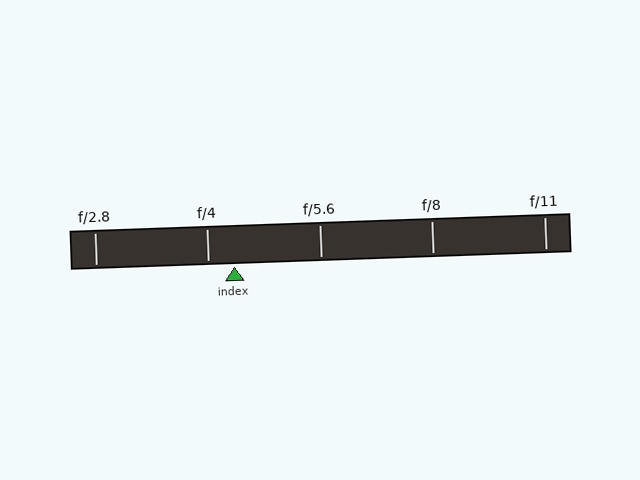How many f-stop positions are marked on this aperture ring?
There are 5 f-stop positions marked.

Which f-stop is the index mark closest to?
The index mark is closest to f/4.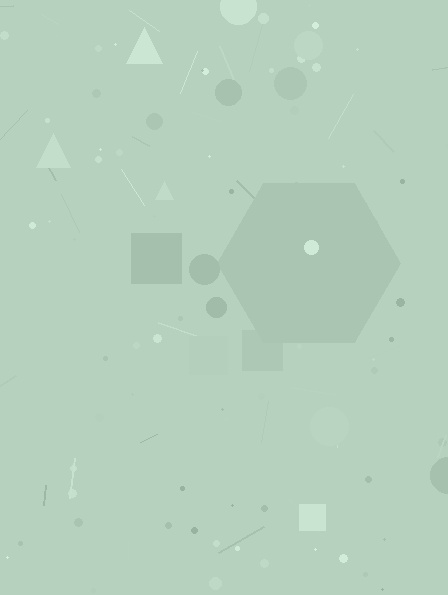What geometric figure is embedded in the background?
A hexagon is embedded in the background.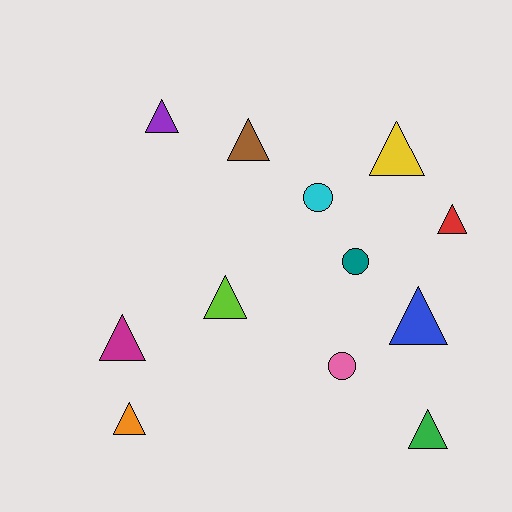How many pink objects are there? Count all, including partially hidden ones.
There is 1 pink object.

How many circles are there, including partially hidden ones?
There are 3 circles.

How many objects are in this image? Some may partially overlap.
There are 12 objects.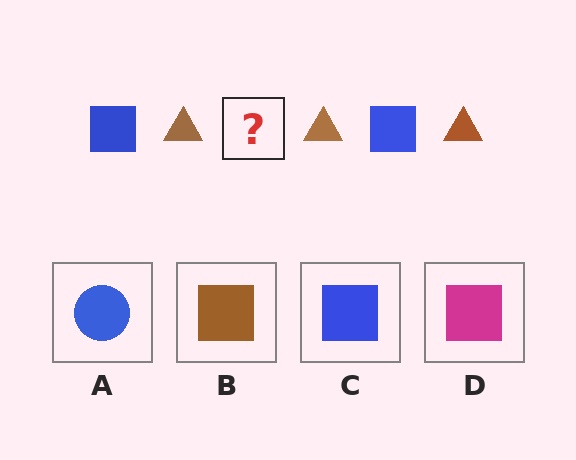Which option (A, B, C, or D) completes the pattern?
C.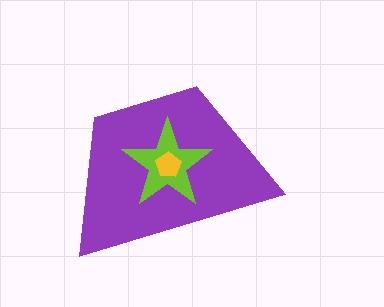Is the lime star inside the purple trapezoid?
Yes.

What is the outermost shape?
The purple trapezoid.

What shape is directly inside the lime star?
The yellow pentagon.